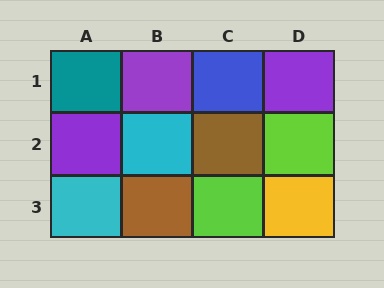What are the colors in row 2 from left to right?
Purple, cyan, brown, lime.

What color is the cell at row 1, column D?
Purple.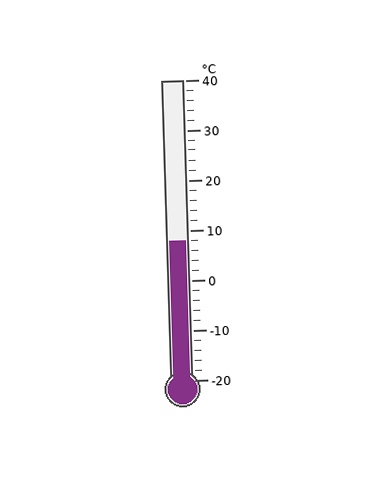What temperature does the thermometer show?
The thermometer shows approximately 8°C.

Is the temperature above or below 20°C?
The temperature is below 20°C.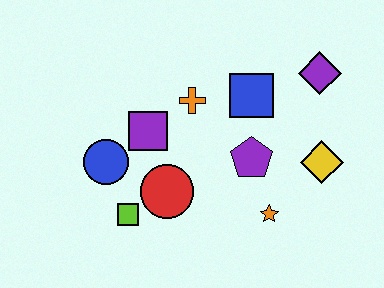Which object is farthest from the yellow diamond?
The blue circle is farthest from the yellow diamond.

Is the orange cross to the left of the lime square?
No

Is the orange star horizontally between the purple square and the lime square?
No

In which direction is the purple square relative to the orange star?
The purple square is to the left of the orange star.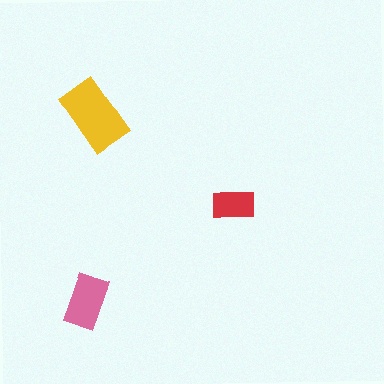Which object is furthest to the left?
The pink rectangle is leftmost.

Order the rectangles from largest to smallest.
the yellow one, the pink one, the red one.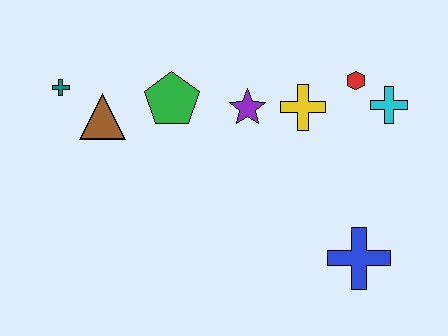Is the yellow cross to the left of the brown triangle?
No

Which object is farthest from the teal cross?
The blue cross is farthest from the teal cross.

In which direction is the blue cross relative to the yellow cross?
The blue cross is below the yellow cross.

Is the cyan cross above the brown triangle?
Yes